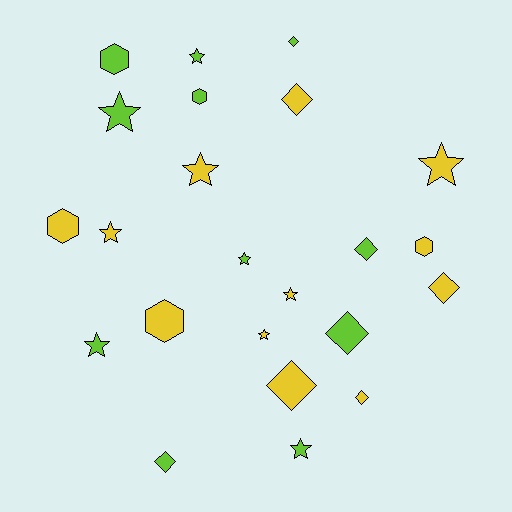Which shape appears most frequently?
Star, with 10 objects.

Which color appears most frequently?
Yellow, with 12 objects.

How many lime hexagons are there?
There are 2 lime hexagons.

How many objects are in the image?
There are 23 objects.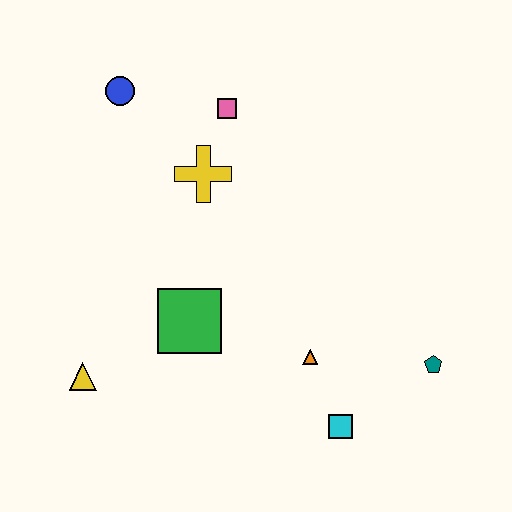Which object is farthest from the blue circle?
The teal pentagon is farthest from the blue circle.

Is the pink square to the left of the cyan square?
Yes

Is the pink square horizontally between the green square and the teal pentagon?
Yes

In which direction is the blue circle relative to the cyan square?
The blue circle is above the cyan square.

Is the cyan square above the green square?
No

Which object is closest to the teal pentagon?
The cyan square is closest to the teal pentagon.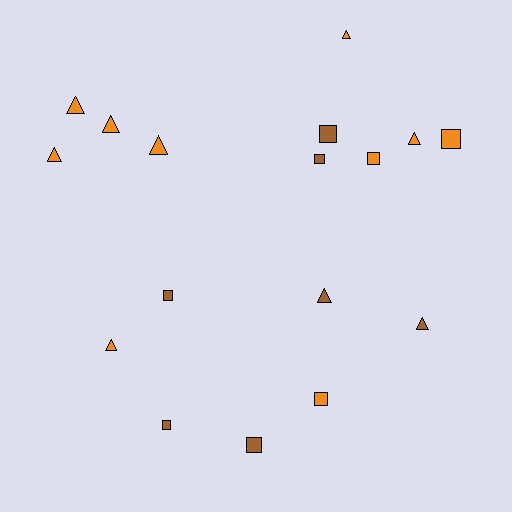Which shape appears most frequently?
Triangle, with 9 objects.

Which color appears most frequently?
Orange, with 10 objects.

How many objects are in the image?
There are 17 objects.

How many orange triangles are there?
There are 7 orange triangles.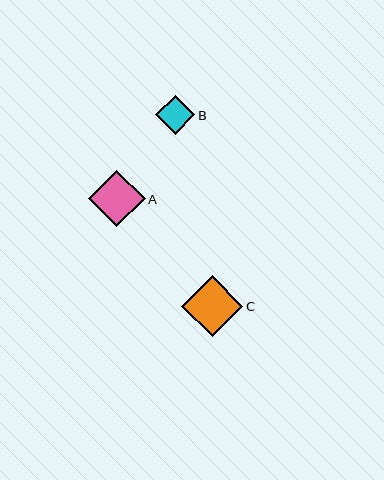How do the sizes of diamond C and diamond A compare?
Diamond C and diamond A are approximately the same size.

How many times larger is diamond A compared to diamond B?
Diamond A is approximately 1.4 times the size of diamond B.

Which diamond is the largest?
Diamond C is the largest with a size of approximately 61 pixels.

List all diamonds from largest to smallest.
From largest to smallest: C, A, B.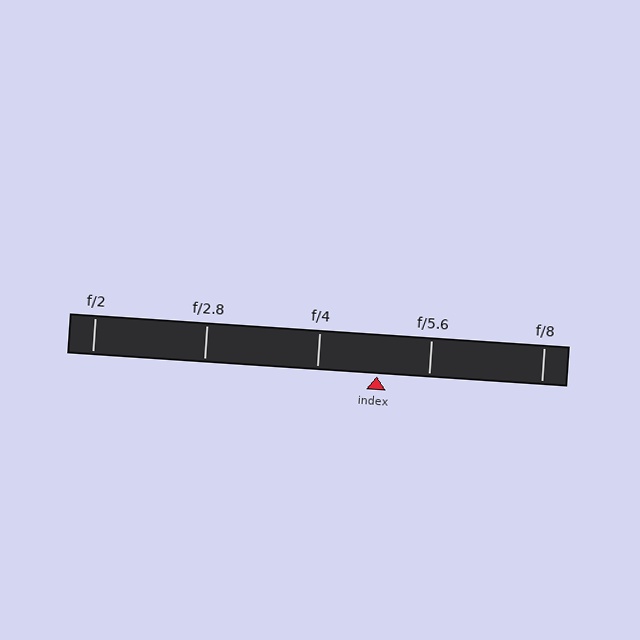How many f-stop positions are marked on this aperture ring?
There are 5 f-stop positions marked.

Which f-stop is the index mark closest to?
The index mark is closest to f/5.6.